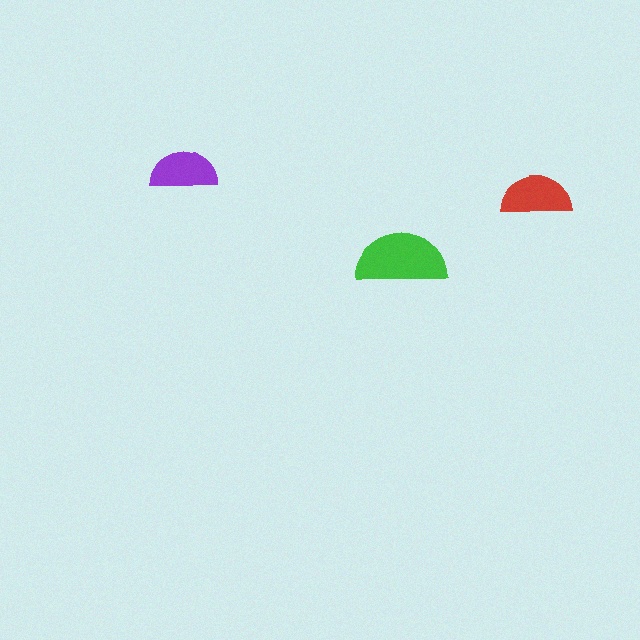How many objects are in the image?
There are 3 objects in the image.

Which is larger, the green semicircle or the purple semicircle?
The green one.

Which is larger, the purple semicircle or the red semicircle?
The red one.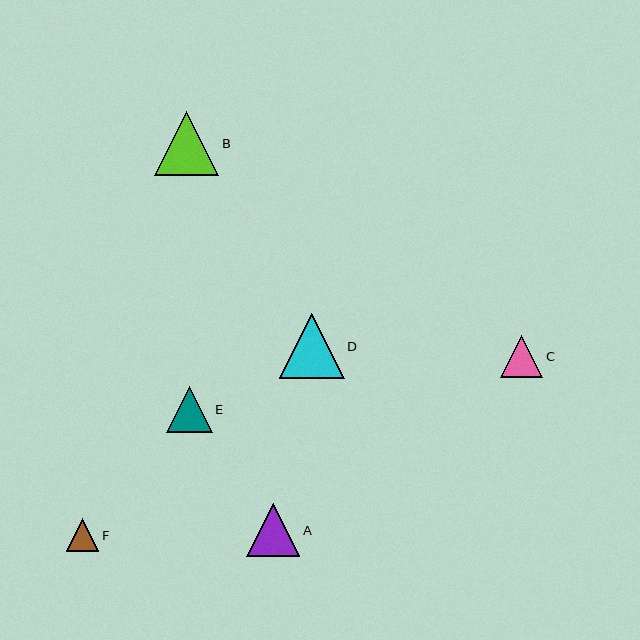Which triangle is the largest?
Triangle D is the largest with a size of approximately 65 pixels.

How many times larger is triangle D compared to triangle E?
Triangle D is approximately 1.4 times the size of triangle E.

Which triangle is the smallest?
Triangle F is the smallest with a size of approximately 32 pixels.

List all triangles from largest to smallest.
From largest to smallest: D, B, A, E, C, F.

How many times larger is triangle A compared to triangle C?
Triangle A is approximately 1.3 times the size of triangle C.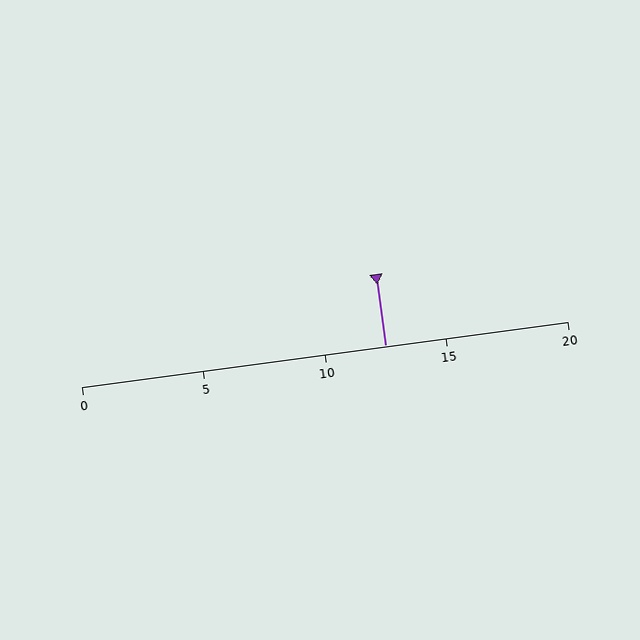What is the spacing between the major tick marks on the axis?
The major ticks are spaced 5 apart.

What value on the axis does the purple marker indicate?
The marker indicates approximately 12.5.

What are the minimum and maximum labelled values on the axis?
The axis runs from 0 to 20.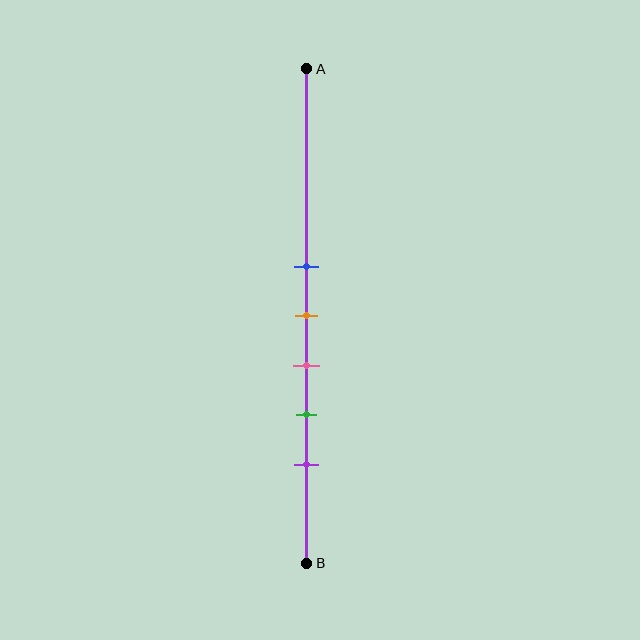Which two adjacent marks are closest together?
The blue and orange marks are the closest adjacent pair.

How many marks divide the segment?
There are 5 marks dividing the segment.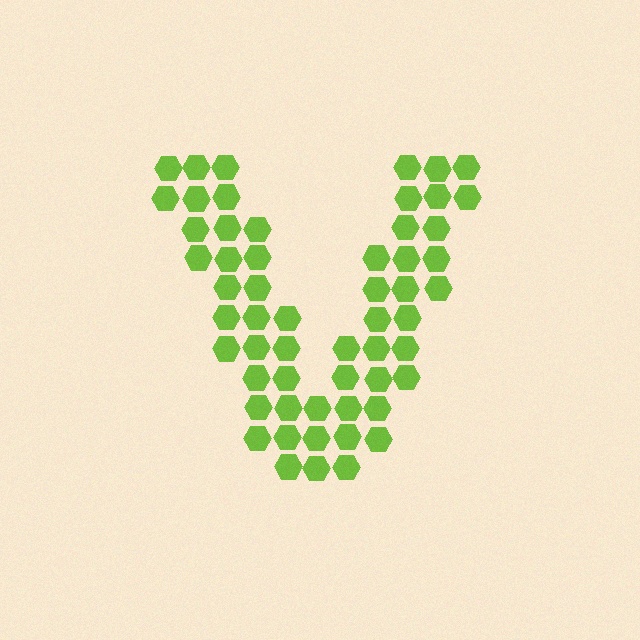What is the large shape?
The large shape is the letter V.